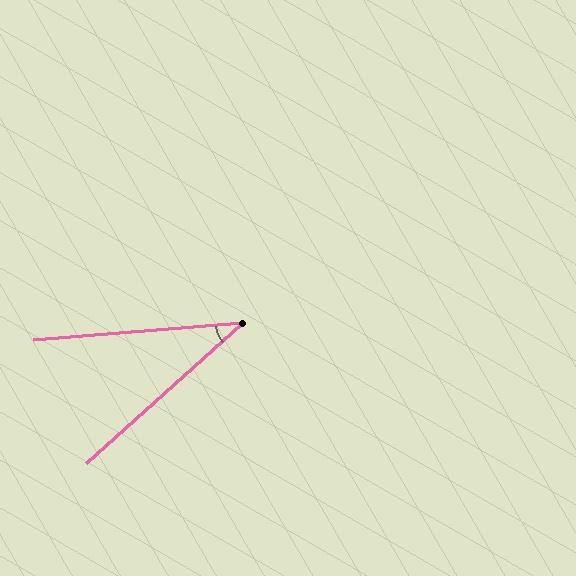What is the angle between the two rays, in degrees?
Approximately 37 degrees.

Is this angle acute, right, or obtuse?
It is acute.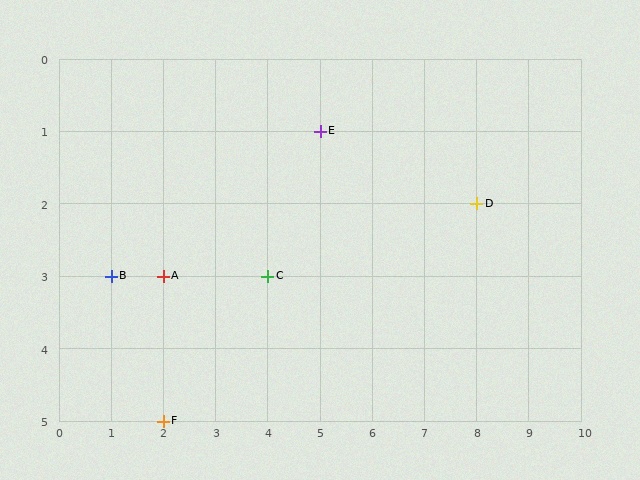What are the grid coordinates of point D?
Point D is at grid coordinates (8, 2).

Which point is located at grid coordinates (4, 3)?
Point C is at (4, 3).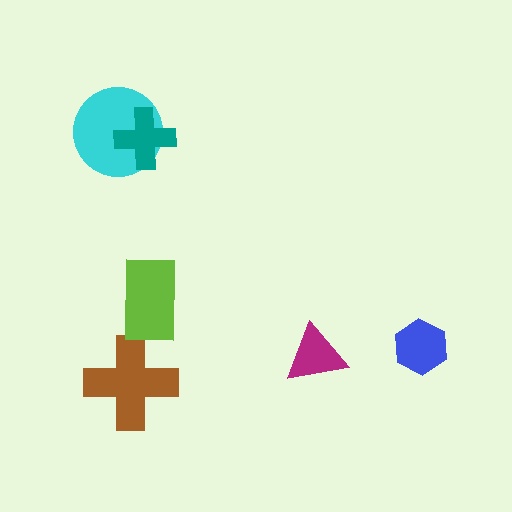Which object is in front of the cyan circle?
The teal cross is in front of the cyan circle.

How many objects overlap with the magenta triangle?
0 objects overlap with the magenta triangle.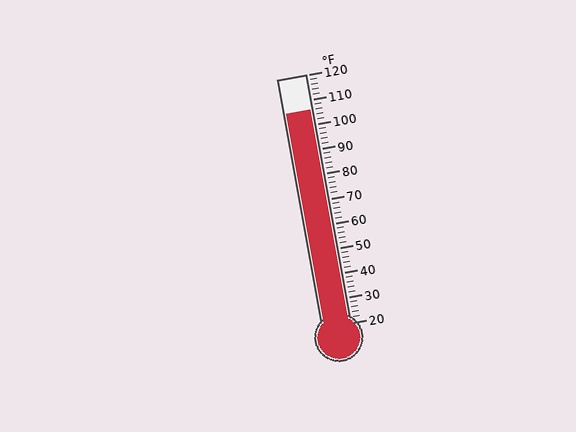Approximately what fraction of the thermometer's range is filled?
The thermometer is filled to approximately 85% of its range.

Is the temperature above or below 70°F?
The temperature is above 70°F.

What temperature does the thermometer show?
The thermometer shows approximately 106°F.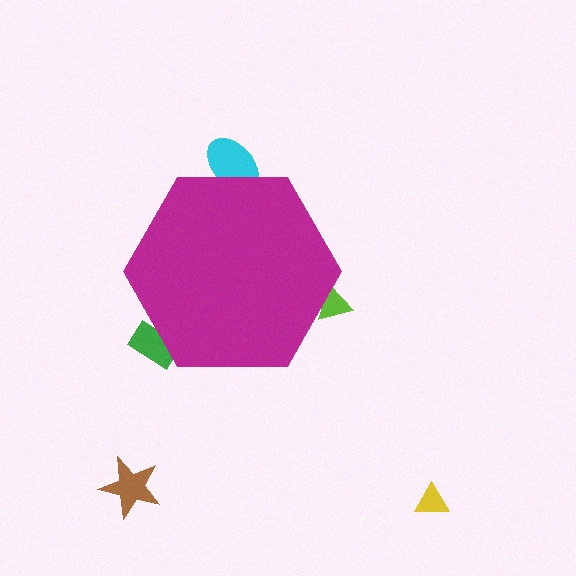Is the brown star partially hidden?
No, the brown star is fully visible.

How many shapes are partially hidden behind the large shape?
3 shapes are partially hidden.